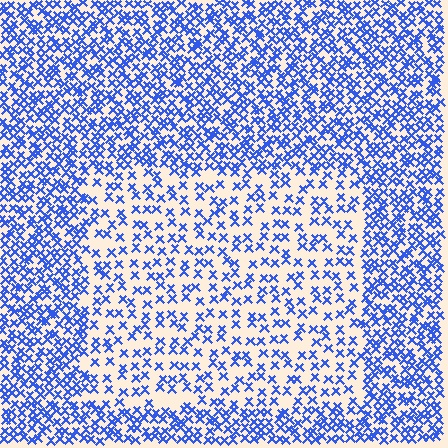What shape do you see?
I see a rectangle.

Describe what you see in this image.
The image contains small blue elements arranged at two different densities. A rectangle-shaped region is visible where the elements are less densely packed than the surrounding area.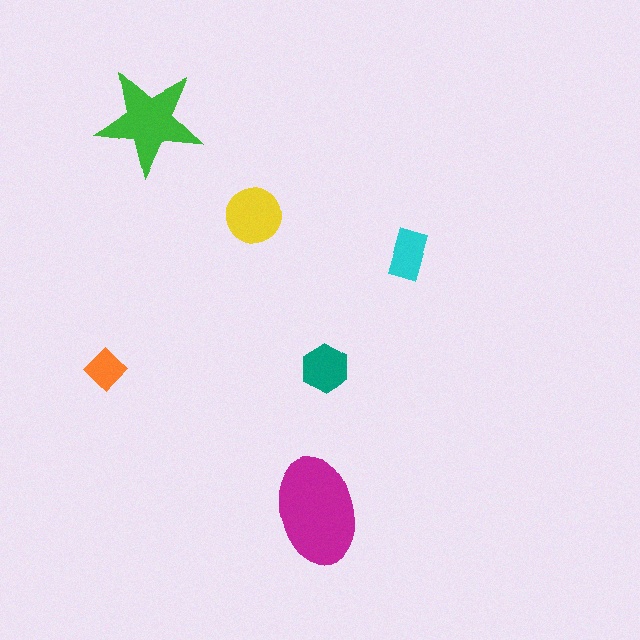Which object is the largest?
The magenta ellipse.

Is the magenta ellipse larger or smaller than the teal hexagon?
Larger.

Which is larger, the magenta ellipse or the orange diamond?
The magenta ellipse.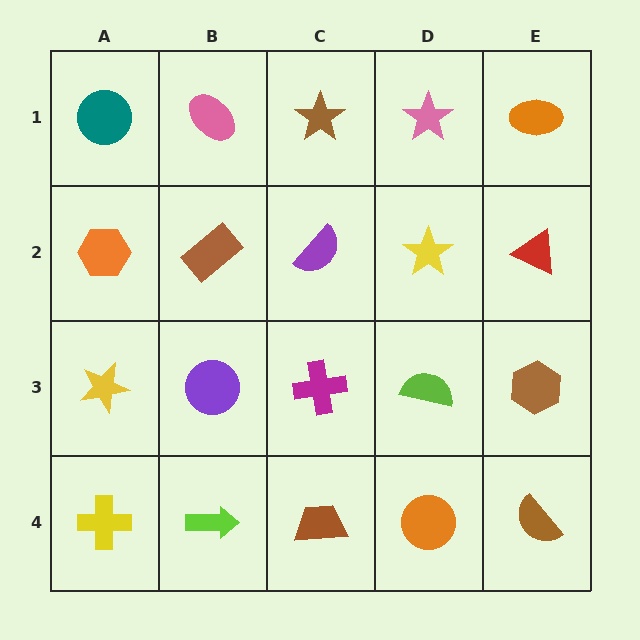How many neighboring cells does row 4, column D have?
3.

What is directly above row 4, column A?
A yellow star.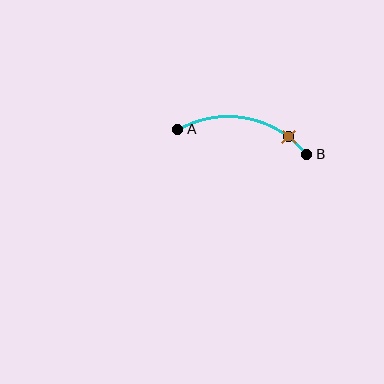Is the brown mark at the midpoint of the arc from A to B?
No. The brown mark lies on the arc but is closer to endpoint B. The arc midpoint would be at the point on the curve equidistant along the arc from both A and B.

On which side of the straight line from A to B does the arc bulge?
The arc bulges above the straight line connecting A and B.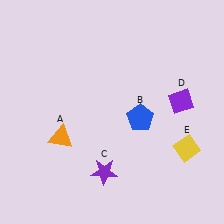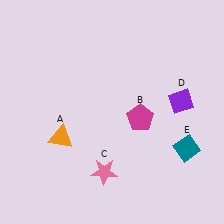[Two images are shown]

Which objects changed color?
B changed from blue to magenta. C changed from purple to pink. E changed from yellow to teal.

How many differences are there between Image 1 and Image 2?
There are 3 differences between the two images.